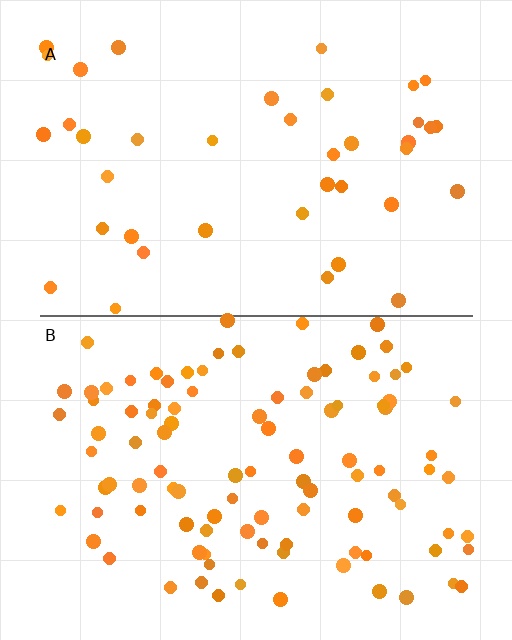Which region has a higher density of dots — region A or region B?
B (the bottom).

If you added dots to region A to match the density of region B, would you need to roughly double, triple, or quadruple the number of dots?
Approximately triple.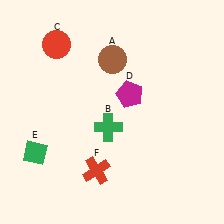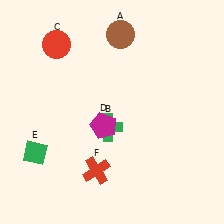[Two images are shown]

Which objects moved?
The objects that moved are: the brown circle (A), the magenta pentagon (D).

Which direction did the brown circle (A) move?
The brown circle (A) moved up.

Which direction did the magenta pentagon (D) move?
The magenta pentagon (D) moved down.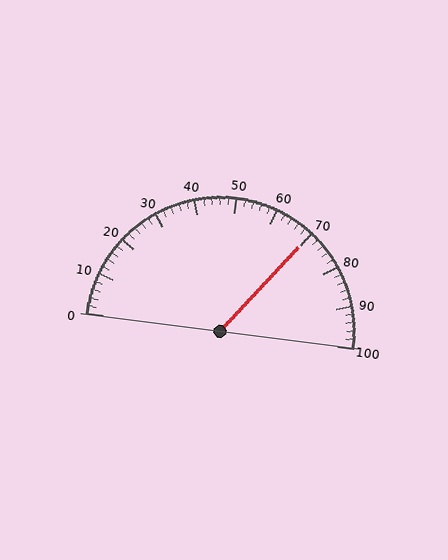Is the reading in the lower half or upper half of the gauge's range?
The reading is in the upper half of the range (0 to 100).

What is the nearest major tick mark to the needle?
The nearest major tick mark is 70.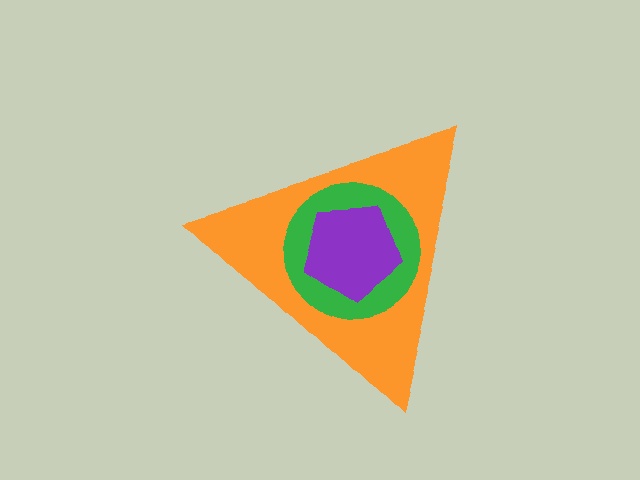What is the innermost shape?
The purple pentagon.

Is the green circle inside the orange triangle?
Yes.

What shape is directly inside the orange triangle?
The green circle.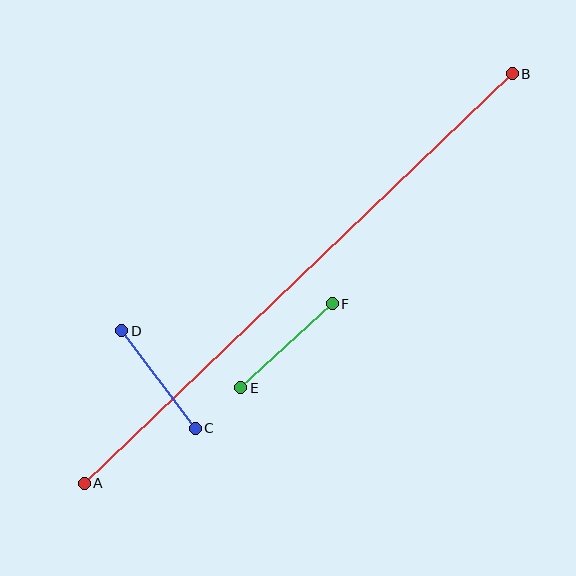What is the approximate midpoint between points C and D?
The midpoint is at approximately (158, 380) pixels.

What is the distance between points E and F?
The distance is approximately 124 pixels.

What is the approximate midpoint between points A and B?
The midpoint is at approximately (298, 278) pixels.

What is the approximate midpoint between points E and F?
The midpoint is at approximately (286, 346) pixels.